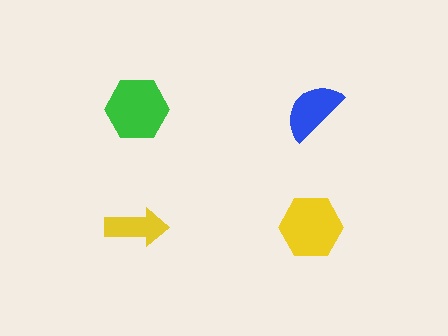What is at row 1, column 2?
A blue semicircle.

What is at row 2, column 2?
A yellow hexagon.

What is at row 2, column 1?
A yellow arrow.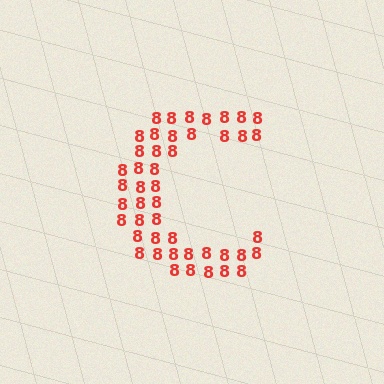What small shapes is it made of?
It is made of small digit 8's.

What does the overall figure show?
The overall figure shows the letter C.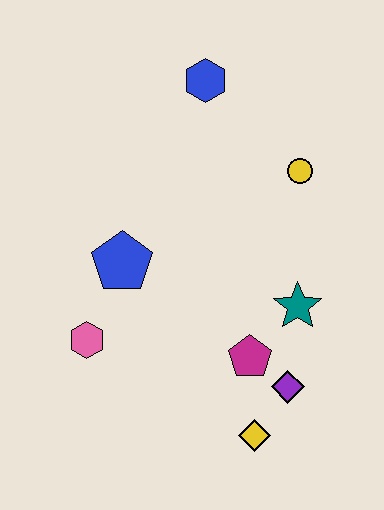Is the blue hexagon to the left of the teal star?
Yes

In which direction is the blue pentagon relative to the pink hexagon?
The blue pentagon is above the pink hexagon.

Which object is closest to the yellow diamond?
The purple diamond is closest to the yellow diamond.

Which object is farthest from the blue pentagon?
The yellow diamond is farthest from the blue pentagon.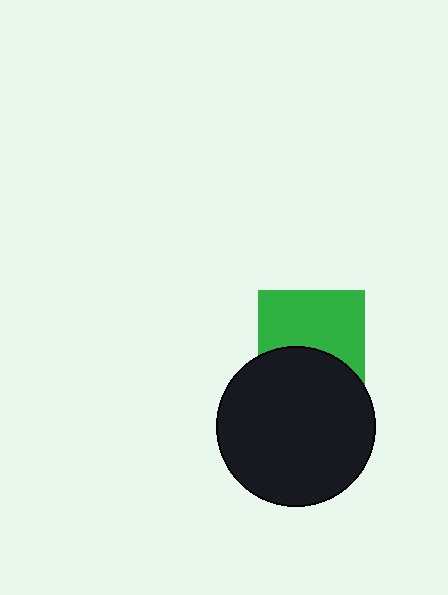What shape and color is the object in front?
The object in front is a black circle.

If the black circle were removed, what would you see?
You would see the complete green square.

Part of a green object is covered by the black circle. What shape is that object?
It is a square.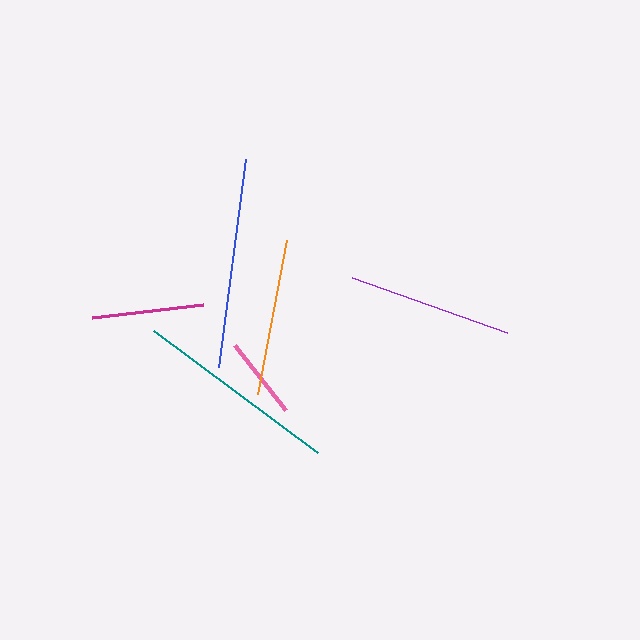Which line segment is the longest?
The blue line is the longest at approximately 210 pixels.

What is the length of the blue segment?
The blue segment is approximately 210 pixels long.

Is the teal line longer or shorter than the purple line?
The teal line is longer than the purple line.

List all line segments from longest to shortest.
From longest to shortest: blue, teal, purple, orange, magenta, pink.